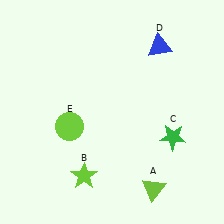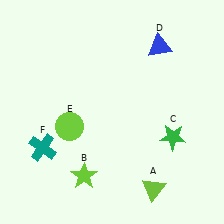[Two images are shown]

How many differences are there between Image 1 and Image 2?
There is 1 difference between the two images.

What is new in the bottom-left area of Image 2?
A teal cross (F) was added in the bottom-left area of Image 2.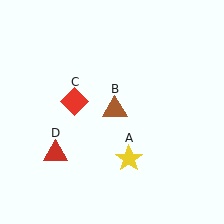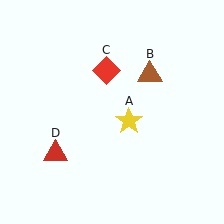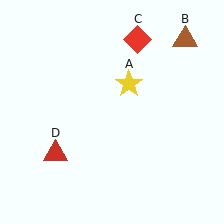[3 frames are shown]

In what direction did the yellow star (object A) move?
The yellow star (object A) moved up.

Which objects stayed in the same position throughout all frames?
Red triangle (object D) remained stationary.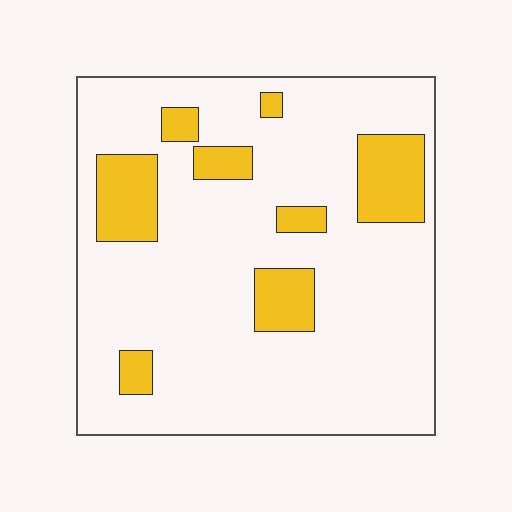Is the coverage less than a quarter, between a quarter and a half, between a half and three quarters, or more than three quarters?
Less than a quarter.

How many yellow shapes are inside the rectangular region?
8.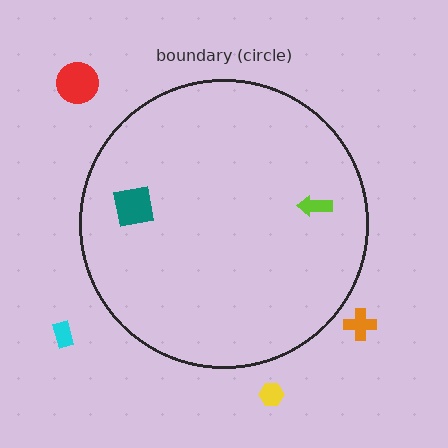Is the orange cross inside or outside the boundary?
Outside.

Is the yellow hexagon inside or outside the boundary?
Outside.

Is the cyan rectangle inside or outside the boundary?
Outside.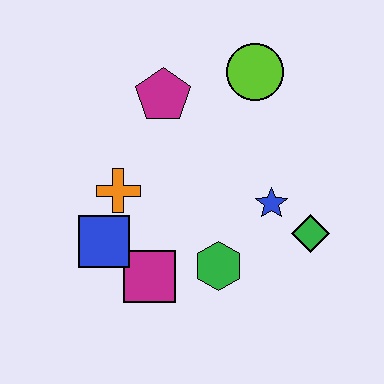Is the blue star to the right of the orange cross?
Yes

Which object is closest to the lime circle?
The magenta pentagon is closest to the lime circle.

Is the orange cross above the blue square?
Yes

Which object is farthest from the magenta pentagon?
The green diamond is farthest from the magenta pentagon.